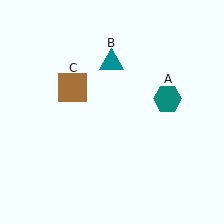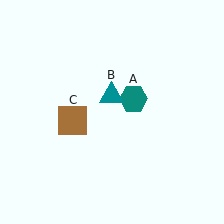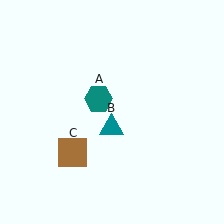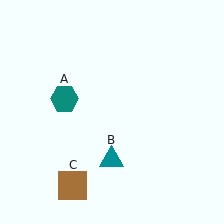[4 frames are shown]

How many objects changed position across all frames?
3 objects changed position: teal hexagon (object A), teal triangle (object B), brown square (object C).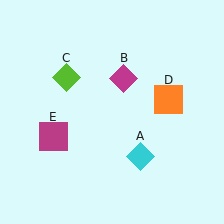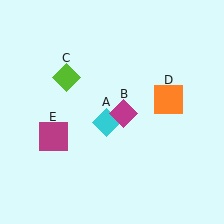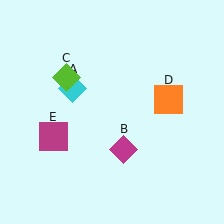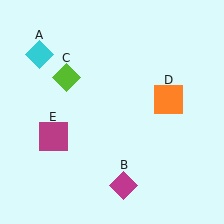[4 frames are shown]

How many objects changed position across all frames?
2 objects changed position: cyan diamond (object A), magenta diamond (object B).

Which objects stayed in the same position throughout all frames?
Lime diamond (object C) and orange square (object D) and magenta square (object E) remained stationary.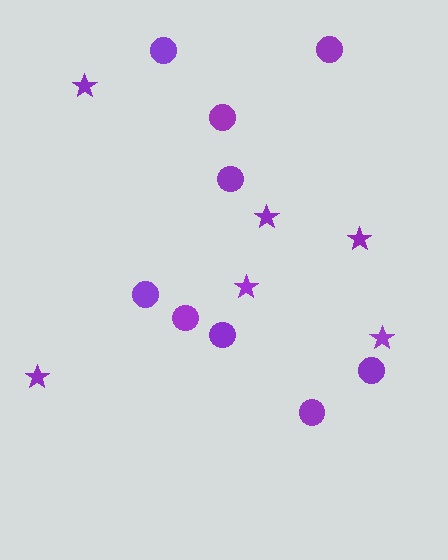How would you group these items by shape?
There are 2 groups: one group of stars (6) and one group of circles (9).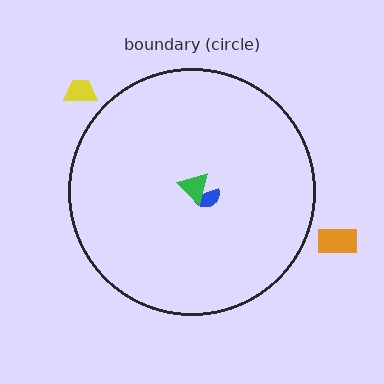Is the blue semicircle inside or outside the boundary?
Inside.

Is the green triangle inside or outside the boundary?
Inside.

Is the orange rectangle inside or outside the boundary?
Outside.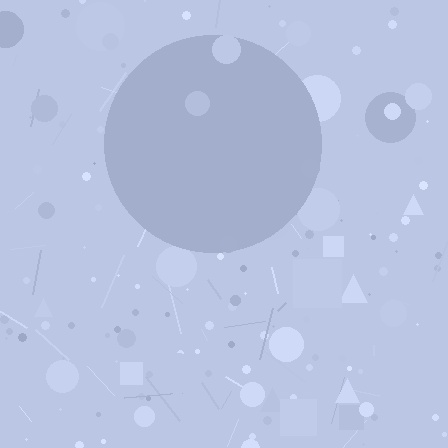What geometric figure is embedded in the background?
A circle is embedded in the background.